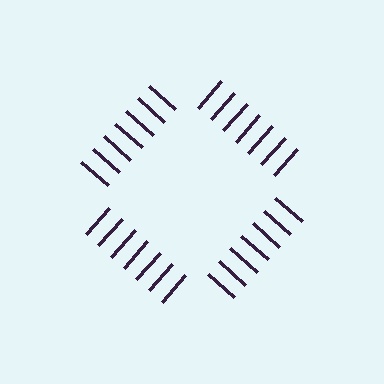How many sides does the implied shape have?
4 sides — the line-ends trace a square.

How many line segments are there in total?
28 — 7 along each of the 4 edges.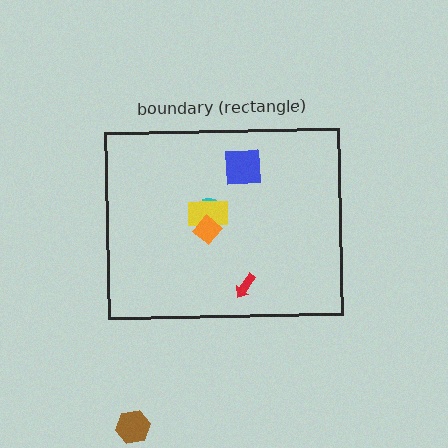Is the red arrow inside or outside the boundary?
Inside.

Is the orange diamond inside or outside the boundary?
Inside.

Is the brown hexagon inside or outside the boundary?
Outside.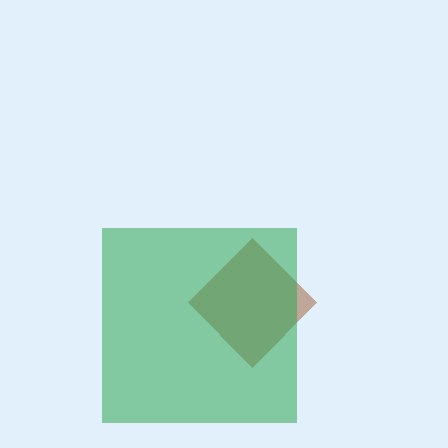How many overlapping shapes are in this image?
There are 2 overlapping shapes in the image.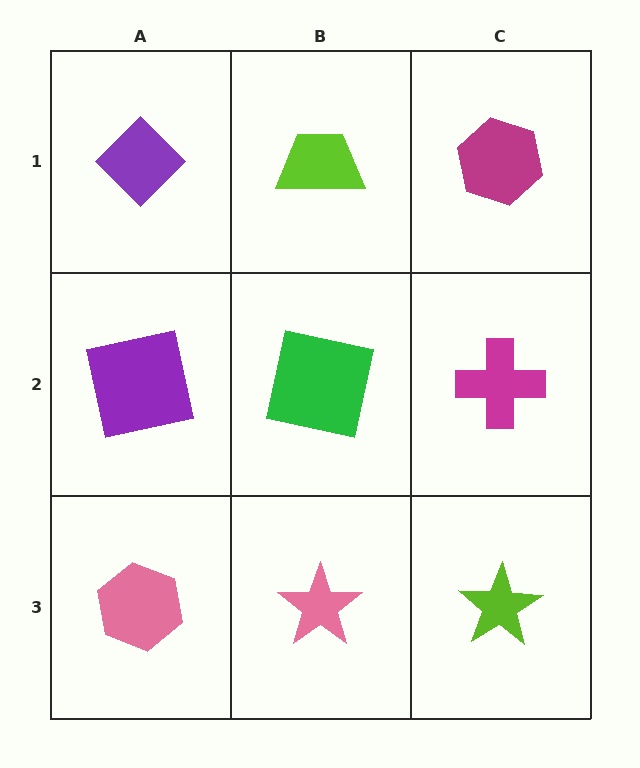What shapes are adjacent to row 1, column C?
A magenta cross (row 2, column C), a lime trapezoid (row 1, column B).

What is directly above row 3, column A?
A purple square.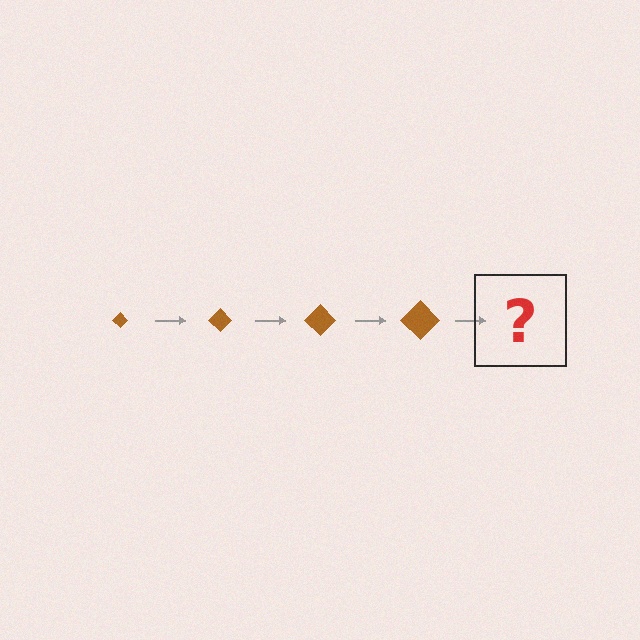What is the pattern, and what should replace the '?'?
The pattern is that the diamond gets progressively larger each step. The '?' should be a brown diamond, larger than the previous one.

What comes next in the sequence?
The next element should be a brown diamond, larger than the previous one.